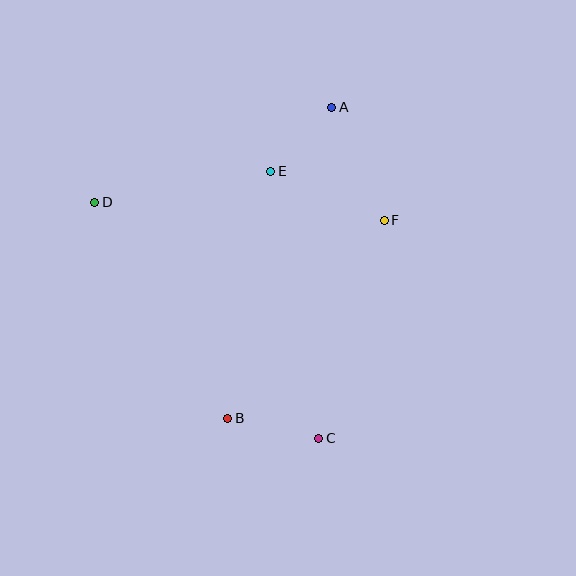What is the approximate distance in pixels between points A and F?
The distance between A and F is approximately 125 pixels.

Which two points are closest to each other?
Points A and E are closest to each other.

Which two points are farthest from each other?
Points A and C are farthest from each other.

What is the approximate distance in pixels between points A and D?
The distance between A and D is approximately 255 pixels.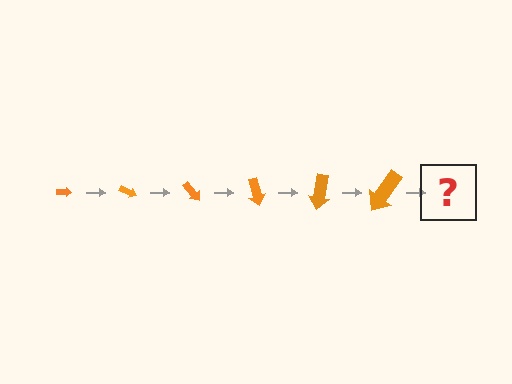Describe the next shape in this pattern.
It should be an arrow, larger than the previous one and rotated 150 degrees from the start.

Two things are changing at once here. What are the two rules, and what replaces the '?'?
The two rules are that the arrow grows larger each step and it rotates 25 degrees each step. The '?' should be an arrow, larger than the previous one and rotated 150 degrees from the start.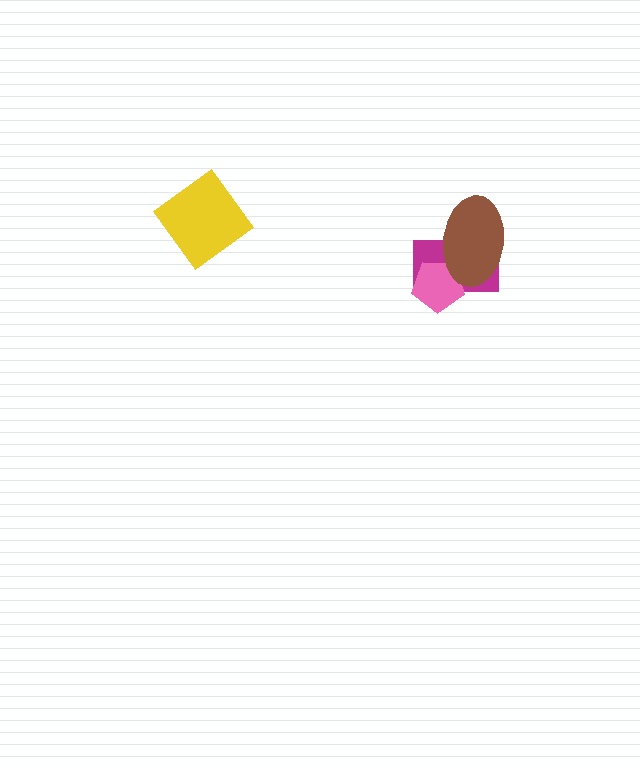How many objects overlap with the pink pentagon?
2 objects overlap with the pink pentagon.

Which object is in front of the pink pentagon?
The brown ellipse is in front of the pink pentagon.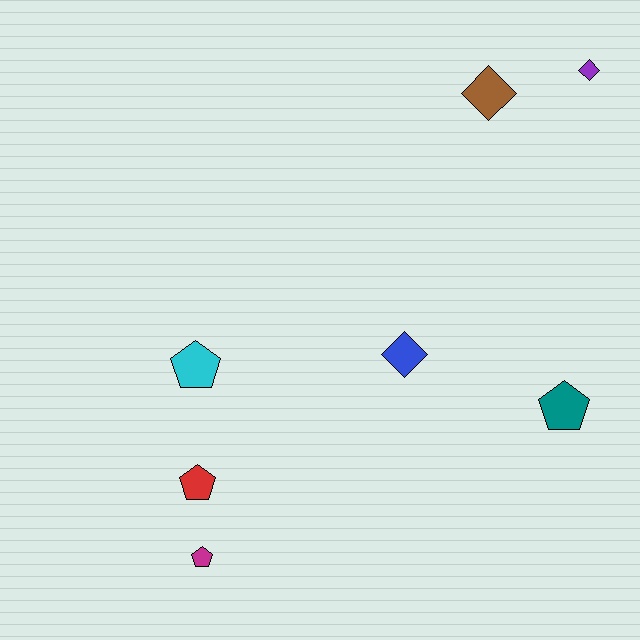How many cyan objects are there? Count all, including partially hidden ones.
There is 1 cyan object.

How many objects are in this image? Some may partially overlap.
There are 7 objects.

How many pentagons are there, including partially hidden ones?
There are 4 pentagons.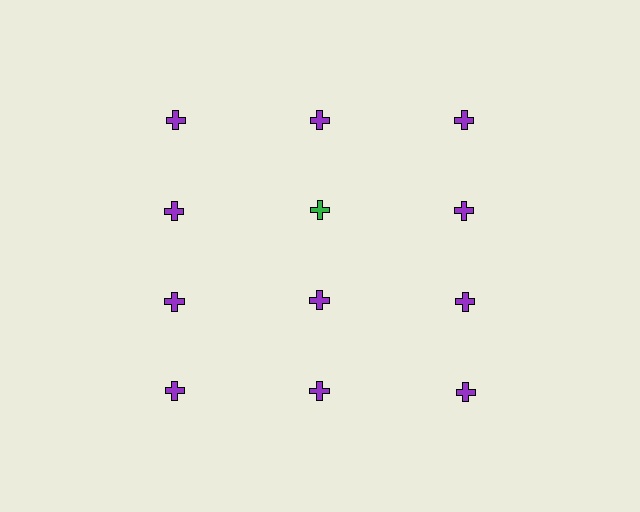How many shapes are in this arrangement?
There are 12 shapes arranged in a grid pattern.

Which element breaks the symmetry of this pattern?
The green cross in the second row, second from left column breaks the symmetry. All other shapes are purple crosses.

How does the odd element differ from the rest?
It has a different color: green instead of purple.